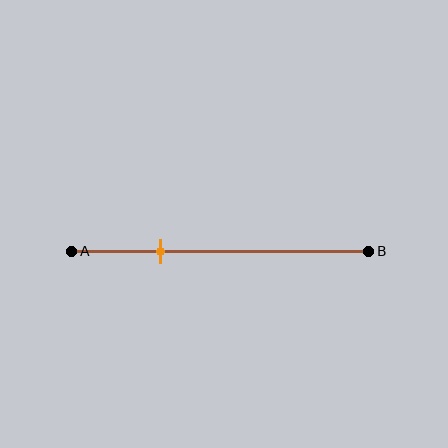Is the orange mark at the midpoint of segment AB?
No, the mark is at about 30% from A, not at the 50% midpoint.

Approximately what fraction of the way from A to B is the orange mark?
The orange mark is approximately 30% of the way from A to B.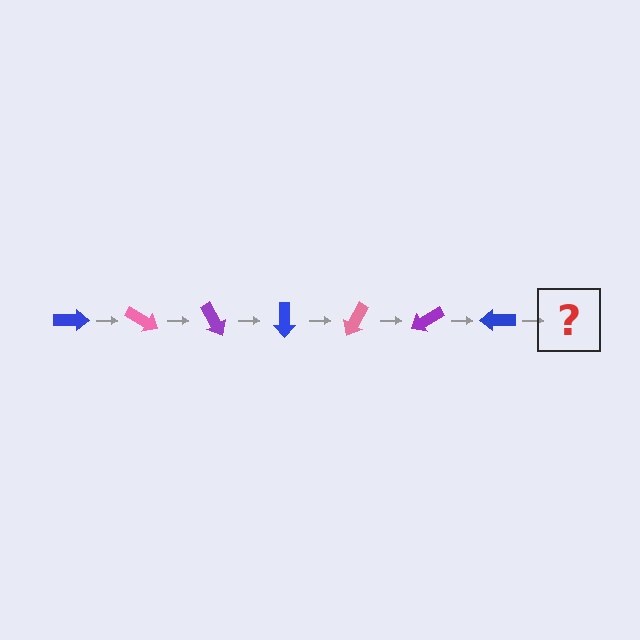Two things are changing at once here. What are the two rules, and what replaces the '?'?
The two rules are that it rotates 30 degrees each step and the color cycles through blue, pink, and purple. The '?' should be a pink arrow, rotated 210 degrees from the start.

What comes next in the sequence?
The next element should be a pink arrow, rotated 210 degrees from the start.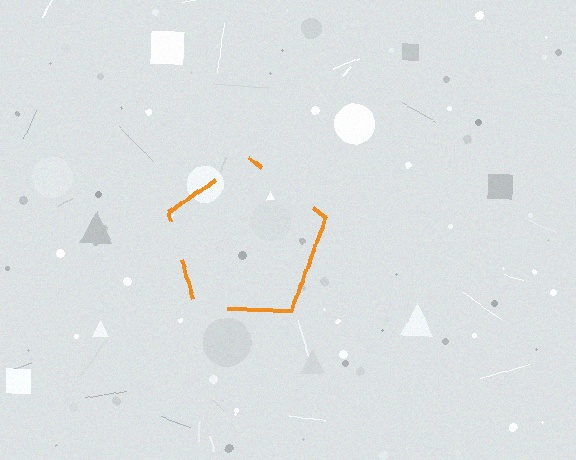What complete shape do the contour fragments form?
The contour fragments form a pentagon.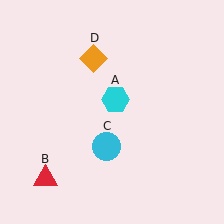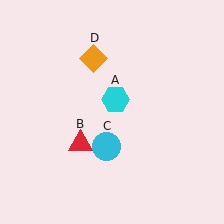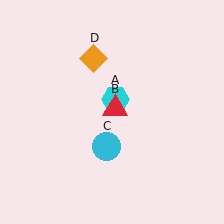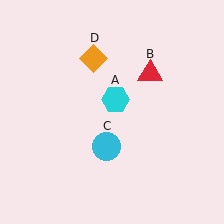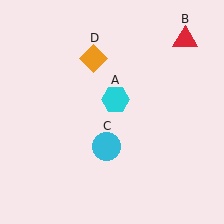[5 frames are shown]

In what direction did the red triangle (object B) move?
The red triangle (object B) moved up and to the right.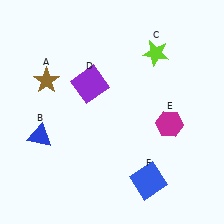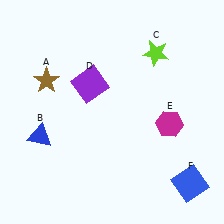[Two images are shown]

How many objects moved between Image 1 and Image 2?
1 object moved between the two images.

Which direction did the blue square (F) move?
The blue square (F) moved right.